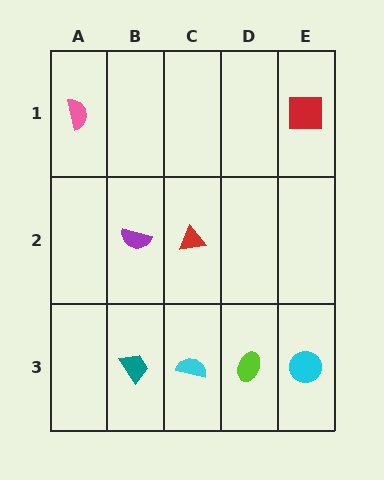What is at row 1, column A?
A pink semicircle.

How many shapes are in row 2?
2 shapes.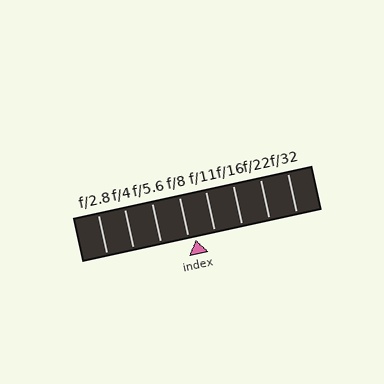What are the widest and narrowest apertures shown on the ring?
The widest aperture shown is f/2.8 and the narrowest is f/32.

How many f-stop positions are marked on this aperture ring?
There are 8 f-stop positions marked.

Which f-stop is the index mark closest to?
The index mark is closest to f/8.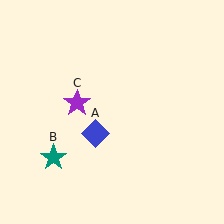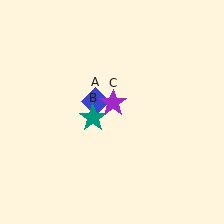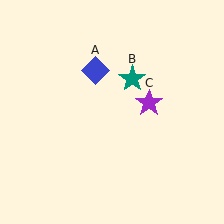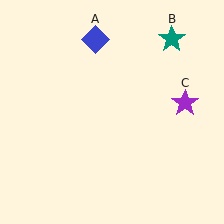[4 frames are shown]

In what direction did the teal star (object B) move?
The teal star (object B) moved up and to the right.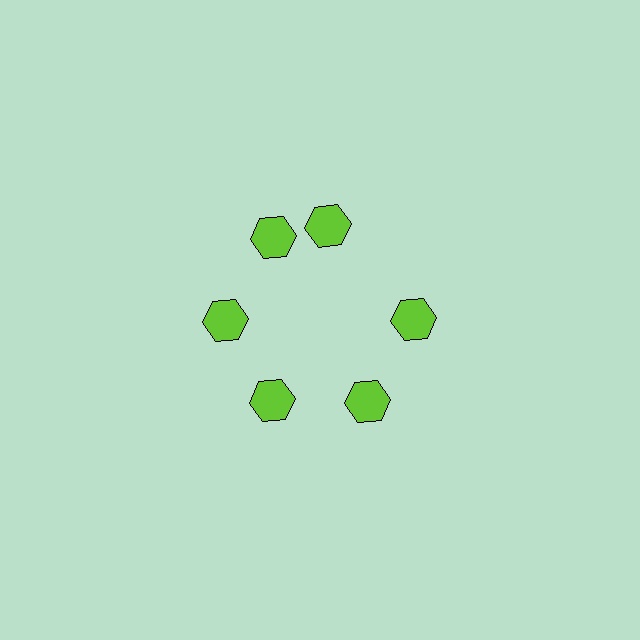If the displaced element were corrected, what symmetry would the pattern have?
It would have 6-fold rotational symmetry — the pattern would map onto itself every 60 degrees.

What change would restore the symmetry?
The symmetry would be restored by rotating it back into even spacing with its neighbors so that all 6 hexagons sit at equal angles and equal distance from the center.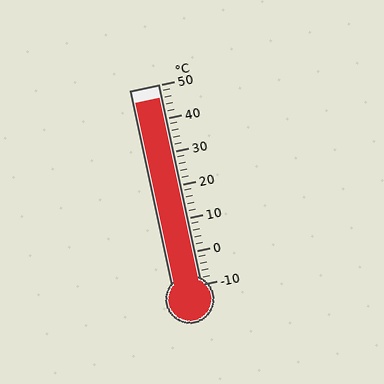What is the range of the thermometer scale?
The thermometer scale ranges from -10°C to 50°C.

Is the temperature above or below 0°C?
The temperature is above 0°C.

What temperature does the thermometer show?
The thermometer shows approximately 46°C.